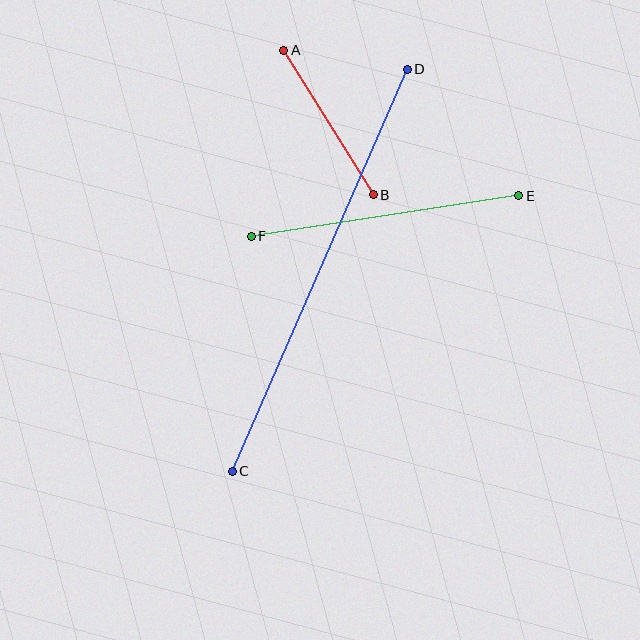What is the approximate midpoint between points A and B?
The midpoint is at approximately (328, 122) pixels.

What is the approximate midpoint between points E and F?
The midpoint is at approximately (385, 216) pixels.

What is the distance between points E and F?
The distance is approximately 270 pixels.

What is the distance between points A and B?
The distance is approximately 170 pixels.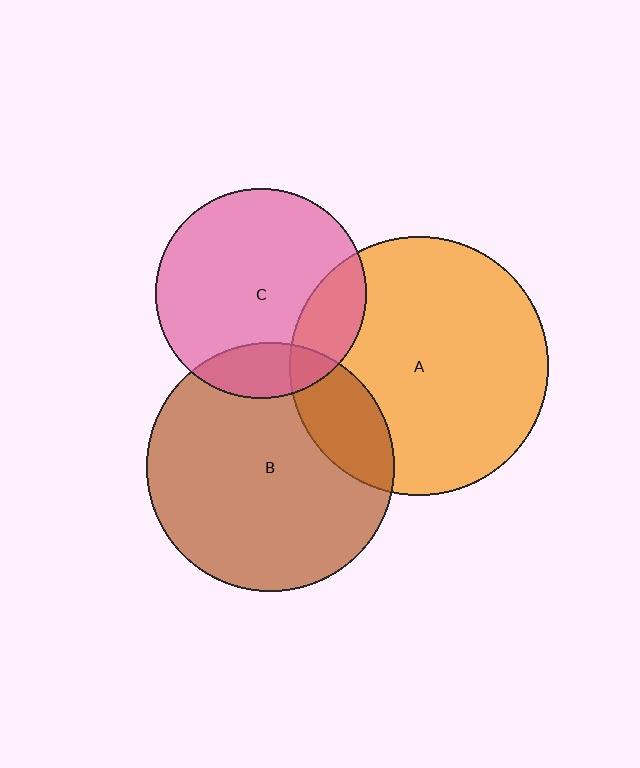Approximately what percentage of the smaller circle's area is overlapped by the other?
Approximately 15%.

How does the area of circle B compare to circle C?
Approximately 1.4 times.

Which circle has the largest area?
Circle A (orange).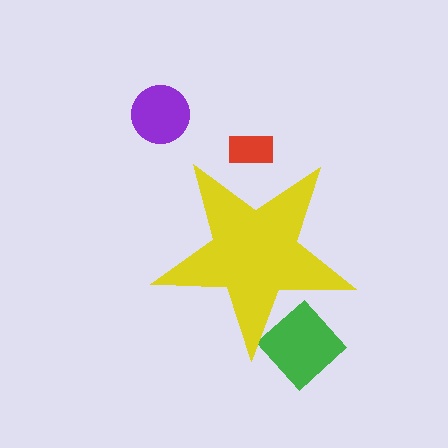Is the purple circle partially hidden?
No, the purple circle is fully visible.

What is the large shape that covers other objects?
A yellow star.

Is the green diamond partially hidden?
Yes, the green diamond is partially hidden behind the yellow star.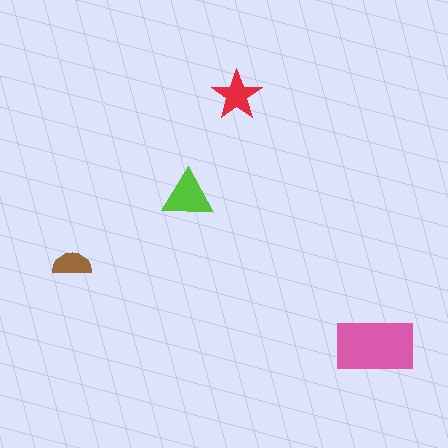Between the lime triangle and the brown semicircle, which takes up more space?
The lime triangle.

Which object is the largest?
The pink rectangle.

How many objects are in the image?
There are 4 objects in the image.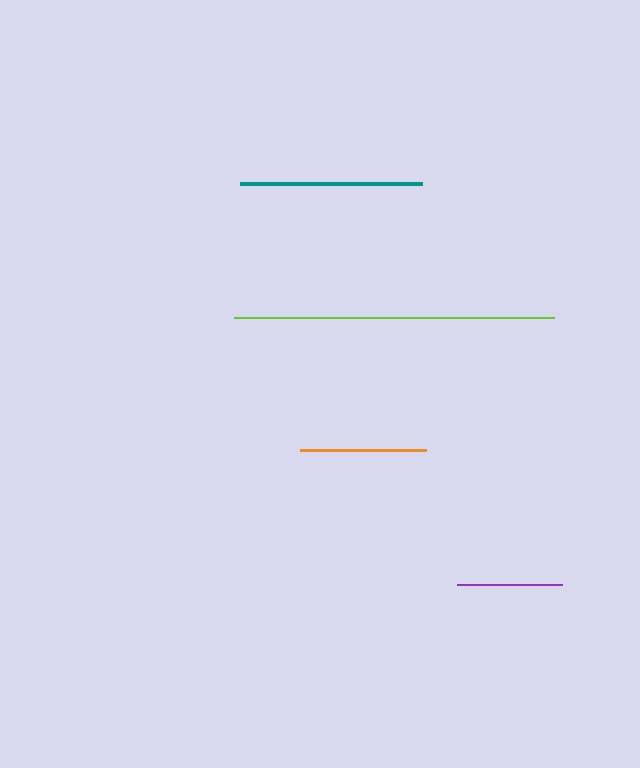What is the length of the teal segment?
The teal segment is approximately 182 pixels long.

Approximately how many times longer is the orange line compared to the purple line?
The orange line is approximately 1.2 times the length of the purple line.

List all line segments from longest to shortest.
From longest to shortest: lime, teal, orange, purple.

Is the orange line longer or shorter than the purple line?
The orange line is longer than the purple line.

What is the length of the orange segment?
The orange segment is approximately 126 pixels long.